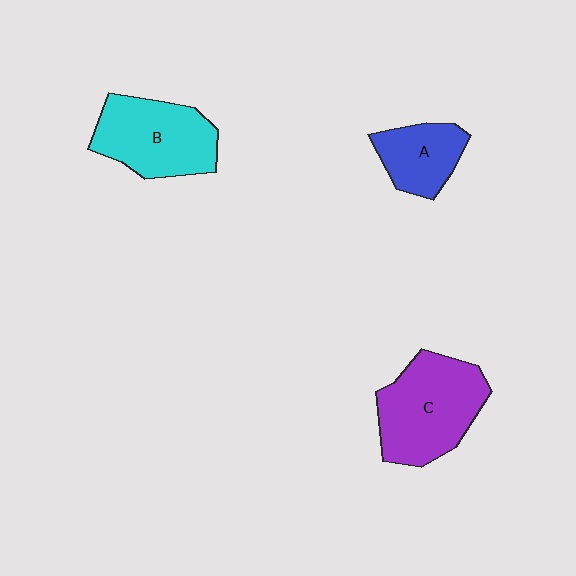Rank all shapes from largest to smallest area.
From largest to smallest: C (purple), B (cyan), A (blue).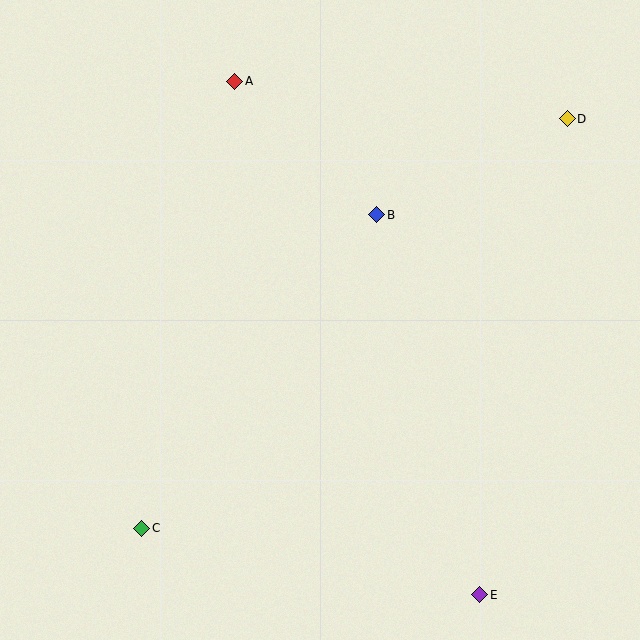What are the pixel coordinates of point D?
Point D is at (567, 119).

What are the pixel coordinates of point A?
Point A is at (235, 81).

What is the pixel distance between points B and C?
The distance between B and C is 392 pixels.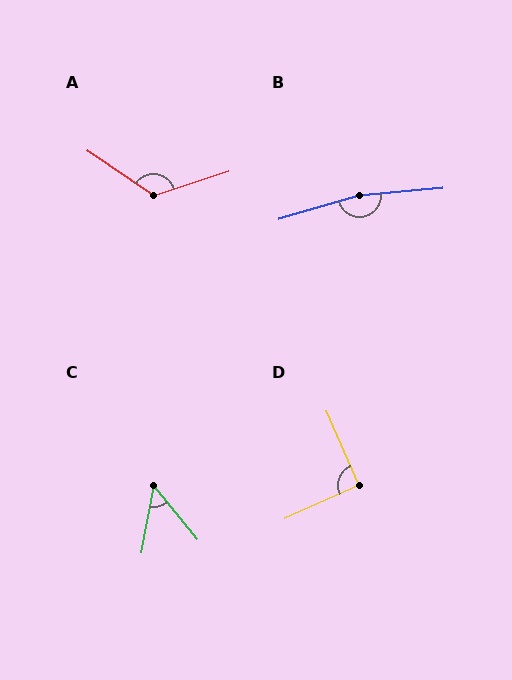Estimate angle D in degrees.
Approximately 90 degrees.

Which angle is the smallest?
C, at approximately 49 degrees.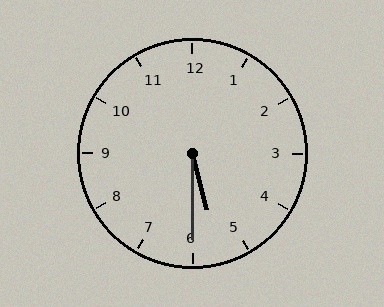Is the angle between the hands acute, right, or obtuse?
It is acute.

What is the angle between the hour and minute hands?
Approximately 15 degrees.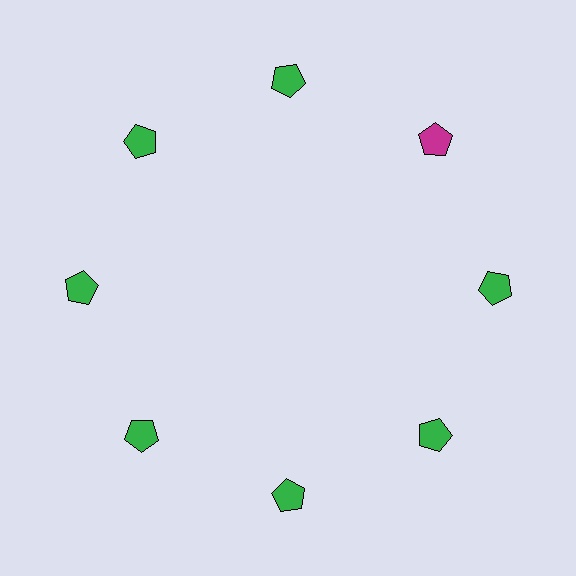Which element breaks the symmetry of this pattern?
The magenta pentagon at roughly the 2 o'clock position breaks the symmetry. All other shapes are green pentagons.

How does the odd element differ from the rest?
It has a different color: magenta instead of green.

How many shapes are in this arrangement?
There are 8 shapes arranged in a ring pattern.